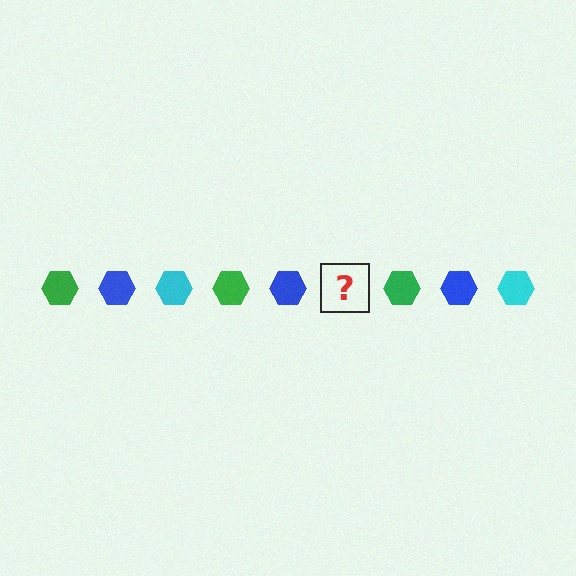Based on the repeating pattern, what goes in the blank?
The blank should be a cyan hexagon.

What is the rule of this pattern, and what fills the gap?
The rule is that the pattern cycles through green, blue, cyan hexagons. The gap should be filled with a cyan hexagon.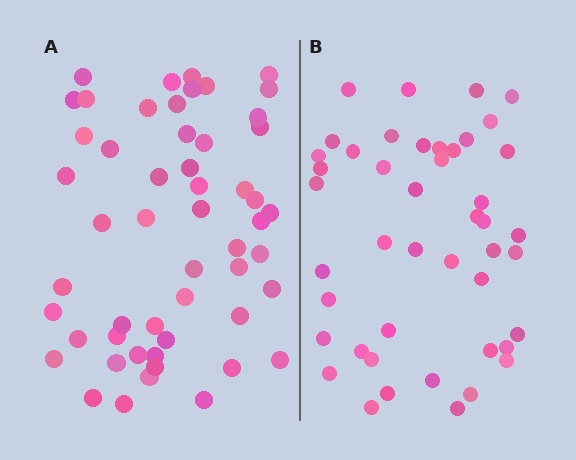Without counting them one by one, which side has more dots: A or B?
Region A (the left region) has more dots.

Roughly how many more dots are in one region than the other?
Region A has roughly 8 or so more dots than region B.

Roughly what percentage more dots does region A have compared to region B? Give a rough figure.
About 20% more.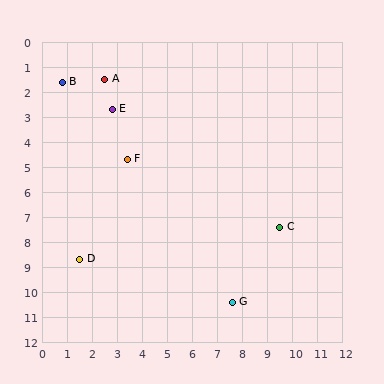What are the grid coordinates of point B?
Point B is at approximately (0.8, 1.6).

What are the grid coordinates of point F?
Point F is at approximately (3.4, 4.7).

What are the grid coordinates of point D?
Point D is at approximately (1.5, 8.7).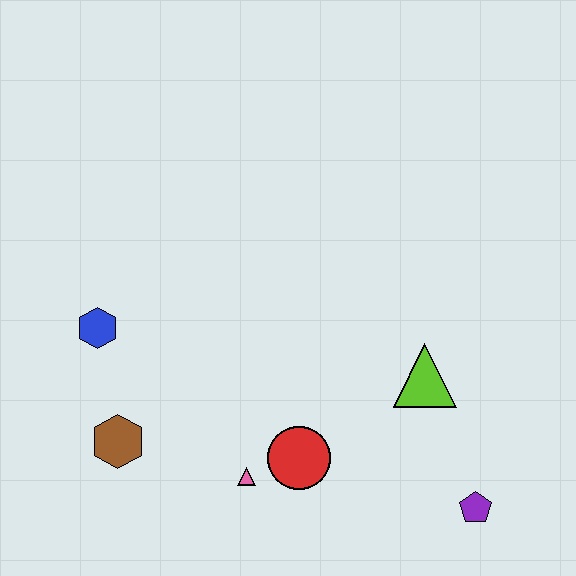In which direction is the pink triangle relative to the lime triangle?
The pink triangle is to the left of the lime triangle.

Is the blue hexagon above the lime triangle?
Yes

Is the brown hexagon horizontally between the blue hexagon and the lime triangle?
Yes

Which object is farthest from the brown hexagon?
The purple pentagon is farthest from the brown hexagon.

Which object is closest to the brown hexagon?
The blue hexagon is closest to the brown hexagon.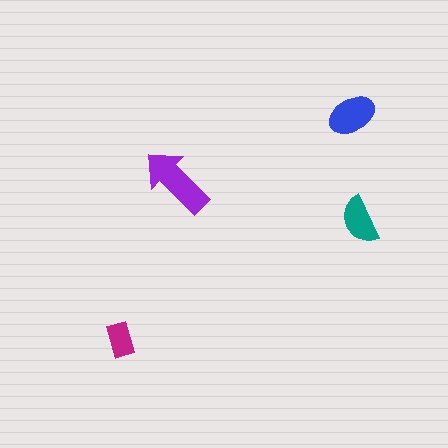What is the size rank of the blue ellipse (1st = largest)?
2nd.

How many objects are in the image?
There are 4 objects in the image.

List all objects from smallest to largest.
The magenta rectangle, the teal semicircle, the blue ellipse, the purple arrow.